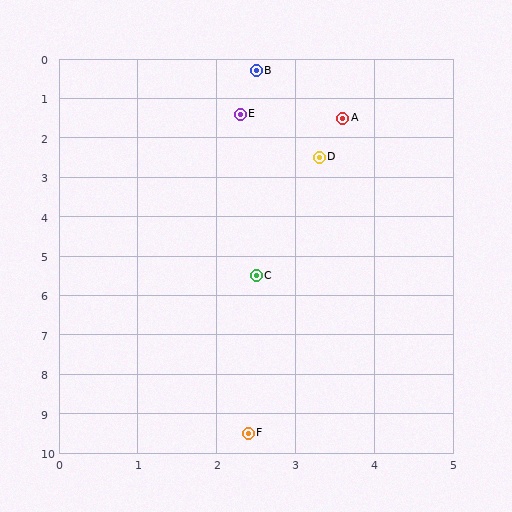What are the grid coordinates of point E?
Point E is at approximately (2.3, 1.4).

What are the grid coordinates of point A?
Point A is at approximately (3.6, 1.5).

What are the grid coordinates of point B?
Point B is at approximately (2.5, 0.3).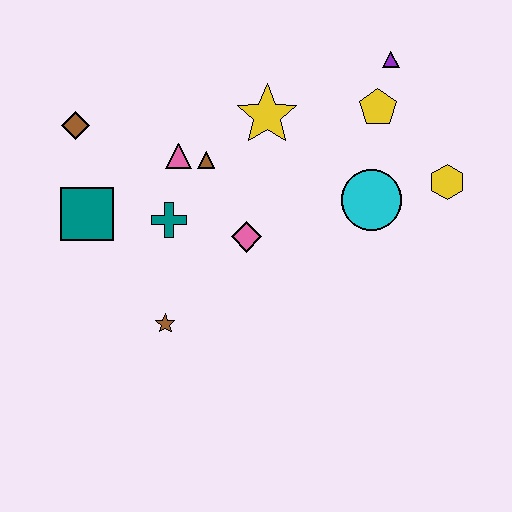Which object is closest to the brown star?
The teal cross is closest to the brown star.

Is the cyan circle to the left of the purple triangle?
Yes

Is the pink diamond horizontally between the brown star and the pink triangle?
No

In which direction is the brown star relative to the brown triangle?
The brown star is below the brown triangle.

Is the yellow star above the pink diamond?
Yes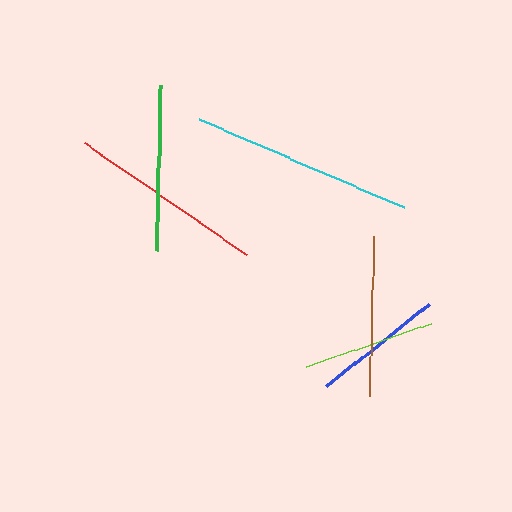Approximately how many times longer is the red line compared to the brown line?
The red line is approximately 1.2 times the length of the brown line.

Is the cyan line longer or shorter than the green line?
The cyan line is longer than the green line.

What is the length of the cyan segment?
The cyan segment is approximately 223 pixels long.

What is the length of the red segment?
The red segment is approximately 197 pixels long.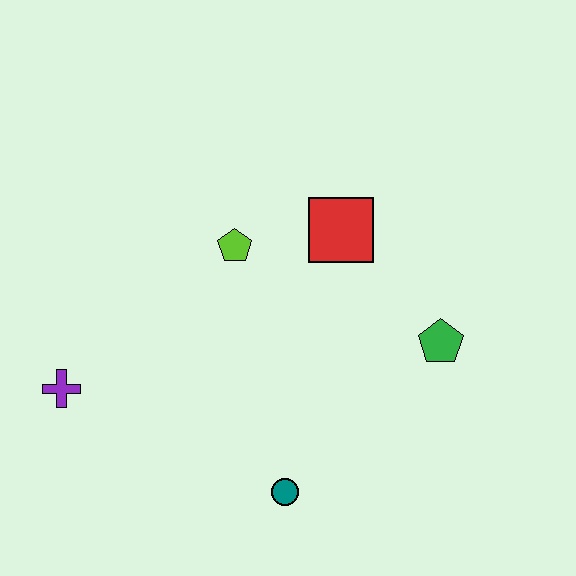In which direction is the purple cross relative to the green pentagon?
The purple cross is to the left of the green pentagon.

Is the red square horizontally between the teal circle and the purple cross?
No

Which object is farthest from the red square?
The purple cross is farthest from the red square.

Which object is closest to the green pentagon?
The red square is closest to the green pentagon.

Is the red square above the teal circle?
Yes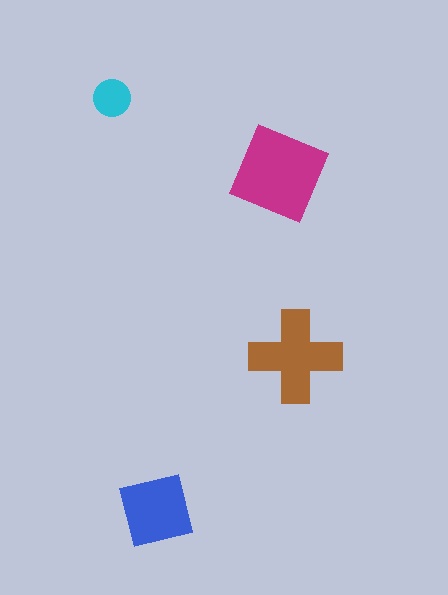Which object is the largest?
The magenta square.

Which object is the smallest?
The cyan circle.